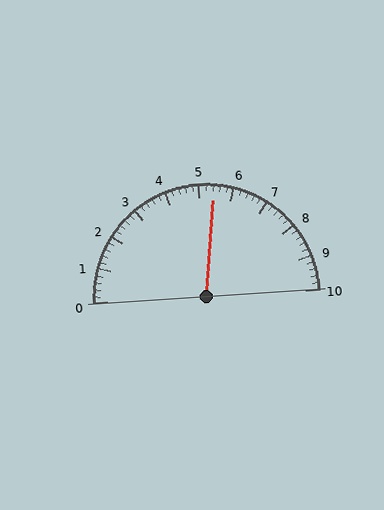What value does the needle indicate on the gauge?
The needle indicates approximately 5.4.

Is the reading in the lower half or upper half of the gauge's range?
The reading is in the upper half of the range (0 to 10).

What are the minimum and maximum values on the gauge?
The gauge ranges from 0 to 10.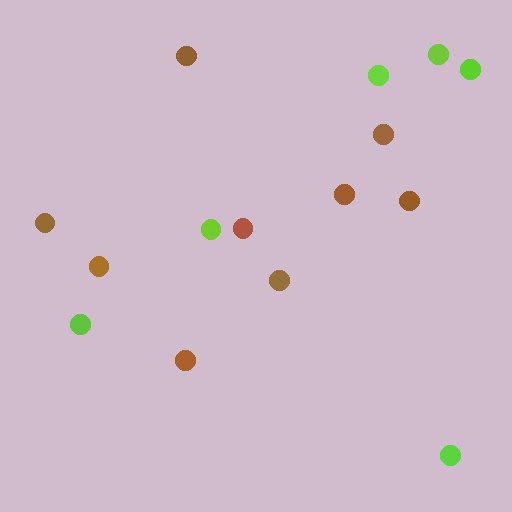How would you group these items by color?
There are 2 groups: one group of brown circles (9) and one group of lime circles (6).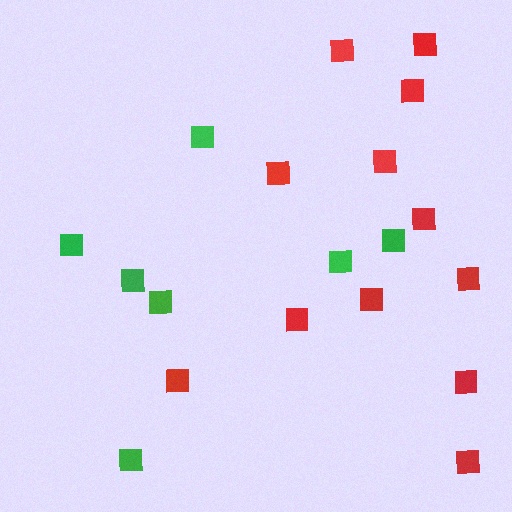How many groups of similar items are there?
There are 2 groups: one group of green squares (7) and one group of red squares (12).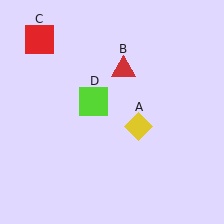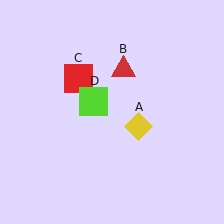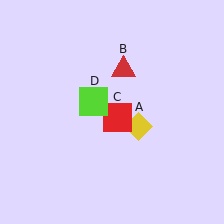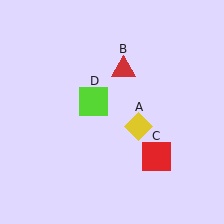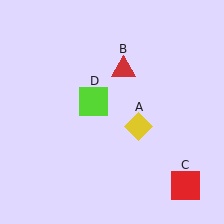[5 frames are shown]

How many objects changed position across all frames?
1 object changed position: red square (object C).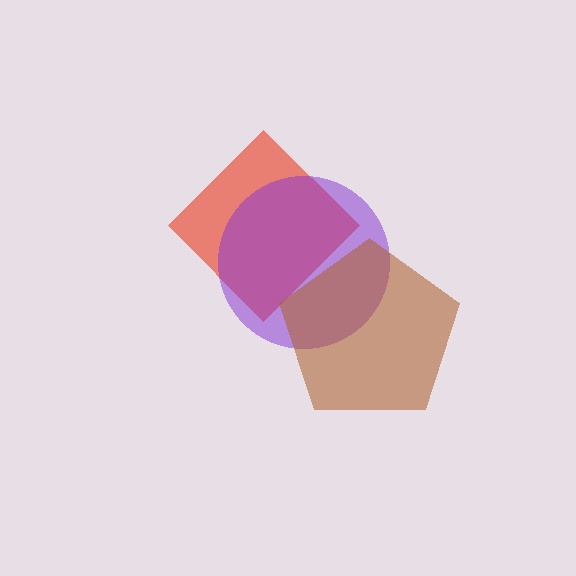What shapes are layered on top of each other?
The layered shapes are: a red diamond, a purple circle, a brown pentagon.